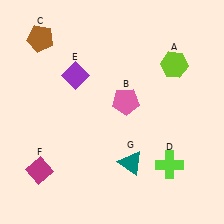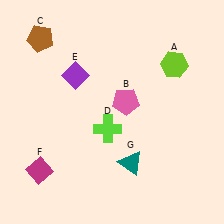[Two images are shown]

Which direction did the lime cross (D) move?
The lime cross (D) moved left.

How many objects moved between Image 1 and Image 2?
1 object moved between the two images.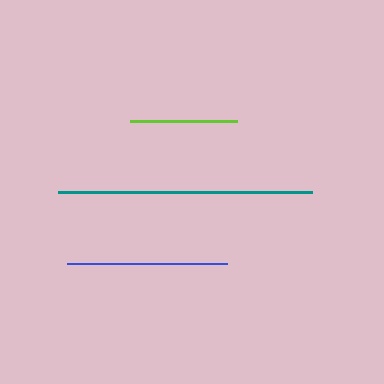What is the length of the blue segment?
The blue segment is approximately 160 pixels long.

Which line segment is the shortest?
The lime line is the shortest at approximately 108 pixels.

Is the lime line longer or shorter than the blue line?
The blue line is longer than the lime line.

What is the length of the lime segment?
The lime segment is approximately 108 pixels long.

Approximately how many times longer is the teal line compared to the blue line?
The teal line is approximately 1.6 times the length of the blue line.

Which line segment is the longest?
The teal line is the longest at approximately 254 pixels.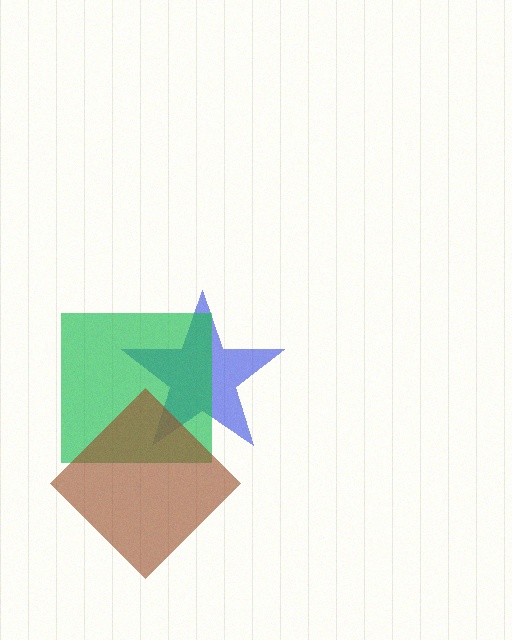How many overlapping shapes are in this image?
There are 3 overlapping shapes in the image.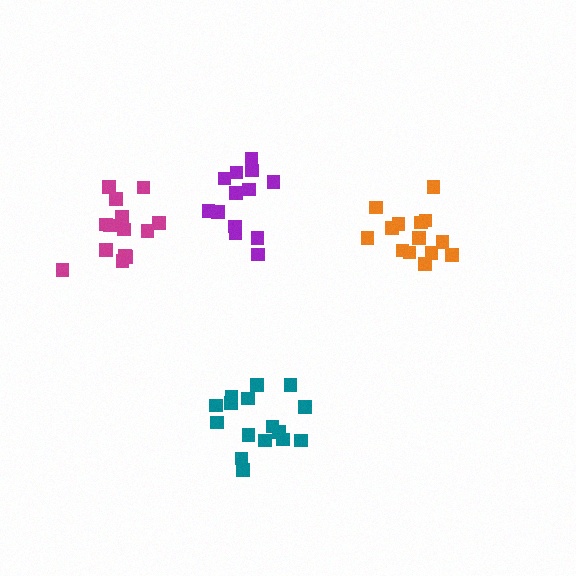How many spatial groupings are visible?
There are 4 spatial groupings.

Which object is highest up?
The purple cluster is topmost.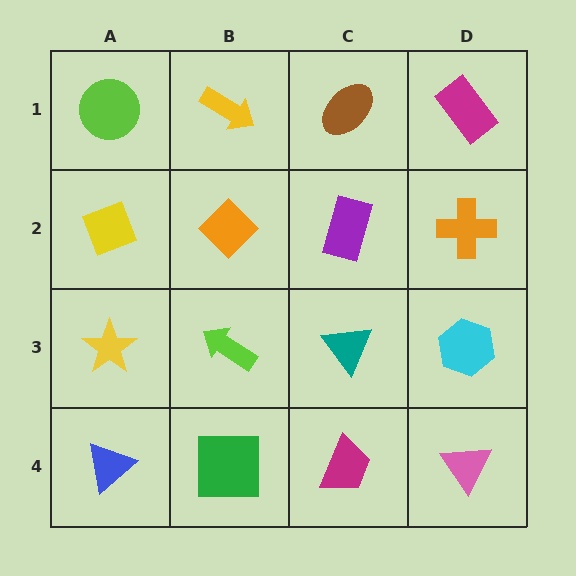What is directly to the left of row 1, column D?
A brown ellipse.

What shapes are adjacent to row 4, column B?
A lime arrow (row 3, column B), a blue triangle (row 4, column A), a magenta trapezoid (row 4, column C).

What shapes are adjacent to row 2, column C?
A brown ellipse (row 1, column C), a teal triangle (row 3, column C), an orange diamond (row 2, column B), an orange cross (row 2, column D).